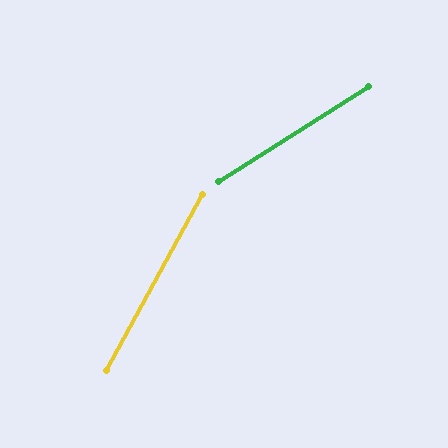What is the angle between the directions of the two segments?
Approximately 29 degrees.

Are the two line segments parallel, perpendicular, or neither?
Neither parallel nor perpendicular — they differ by about 29°.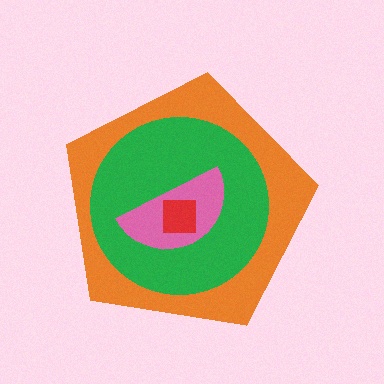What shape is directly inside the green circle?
The pink semicircle.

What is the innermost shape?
The red square.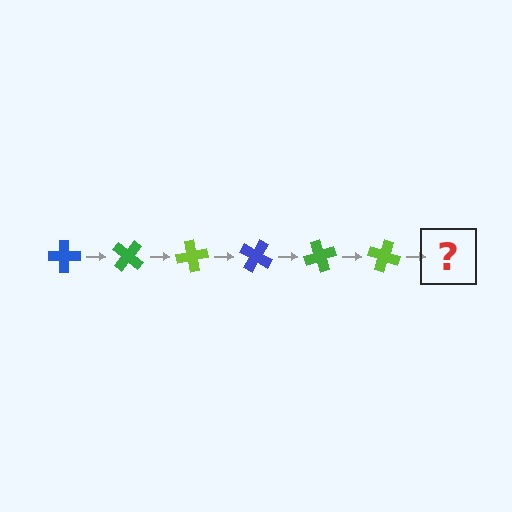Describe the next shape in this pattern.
It should be a blue cross, rotated 240 degrees from the start.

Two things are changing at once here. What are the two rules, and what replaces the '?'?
The two rules are that it rotates 40 degrees each step and the color cycles through blue, green, and lime. The '?' should be a blue cross, rotated 240 degrees from the start.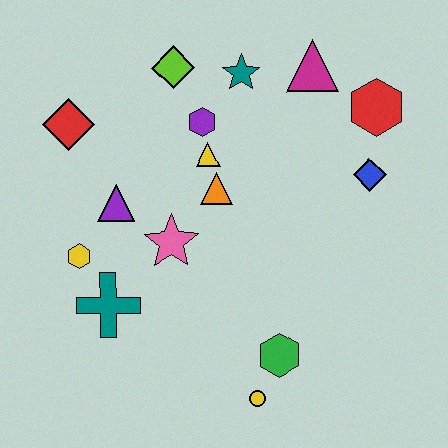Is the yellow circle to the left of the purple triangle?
No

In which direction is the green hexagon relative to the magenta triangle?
The green hexagon is below the magenta triangle.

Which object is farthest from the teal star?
The yellow circle is farthest from the teal star.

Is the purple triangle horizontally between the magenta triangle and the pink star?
No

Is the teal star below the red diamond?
No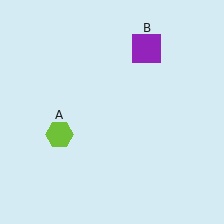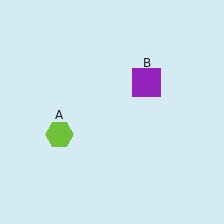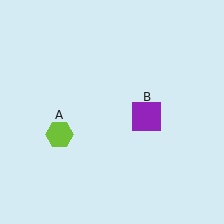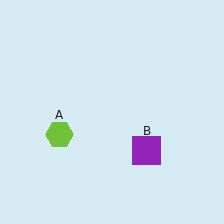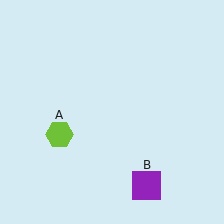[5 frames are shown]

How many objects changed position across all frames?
1 object changed position: purple square (object B).